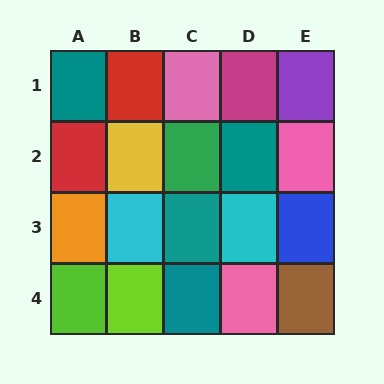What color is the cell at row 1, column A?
Teal.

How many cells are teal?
4 cells are teal.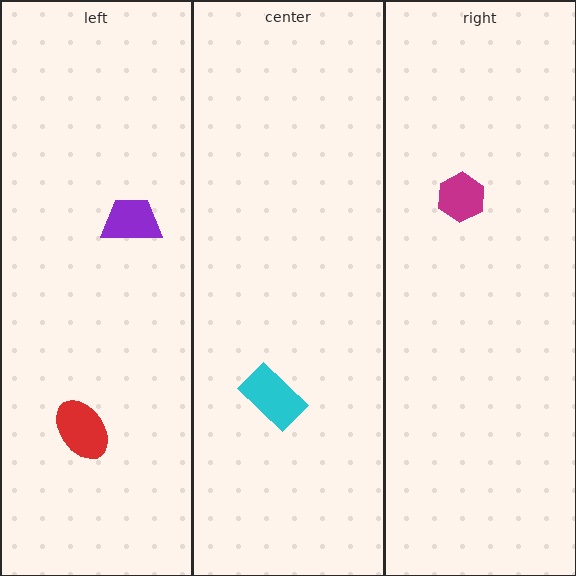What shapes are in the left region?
The red ellipse, the purple trapezoid.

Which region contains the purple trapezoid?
The left region.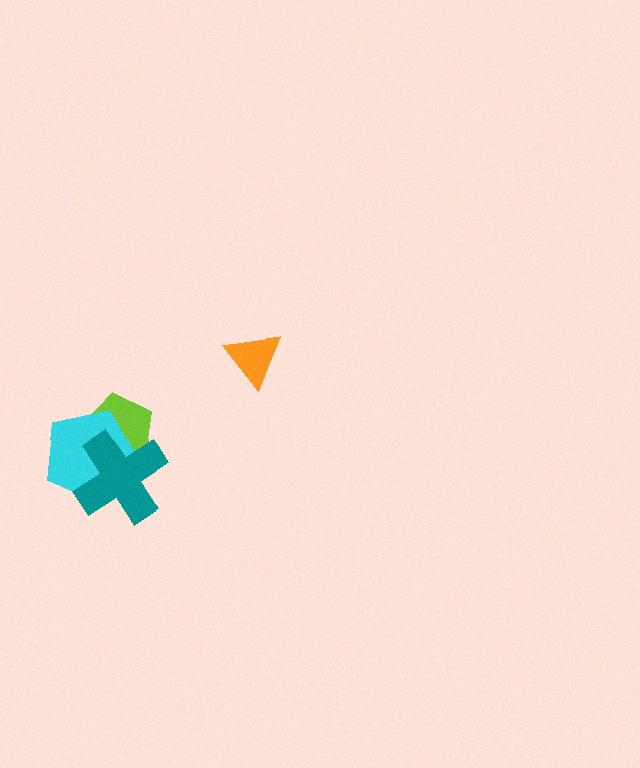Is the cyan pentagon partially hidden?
Yes, it is partially covered by another shape.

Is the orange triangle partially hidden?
No, no other shape covers it.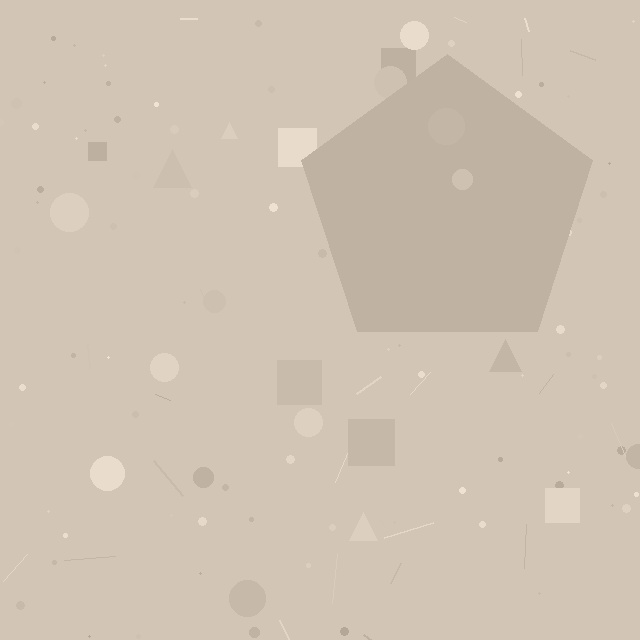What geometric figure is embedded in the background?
A pentagon is embedded in the background.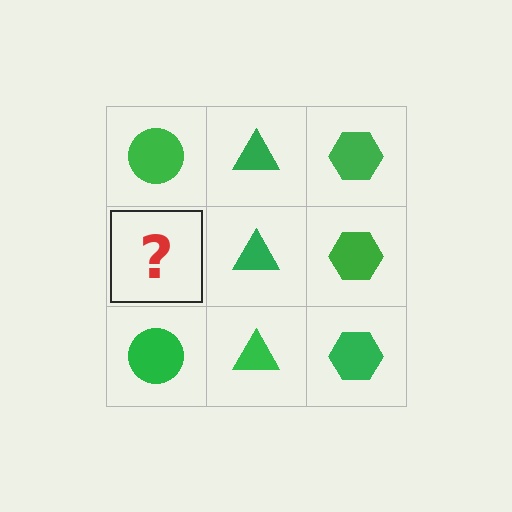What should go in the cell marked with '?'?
The missing cell should contain a green circle.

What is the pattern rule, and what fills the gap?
The rule is that each column has a consistent shape. The gap should be filled with a green circle.